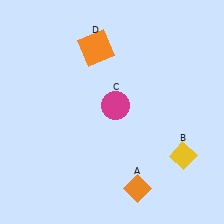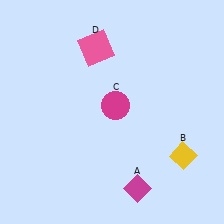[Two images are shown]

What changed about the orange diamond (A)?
In Image 1, A is orange. In Image 2, it changed to magenta.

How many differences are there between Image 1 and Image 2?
There are 2 differences between the two images.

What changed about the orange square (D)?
In Image 1, D is orange. In Image 2, it changed to pink.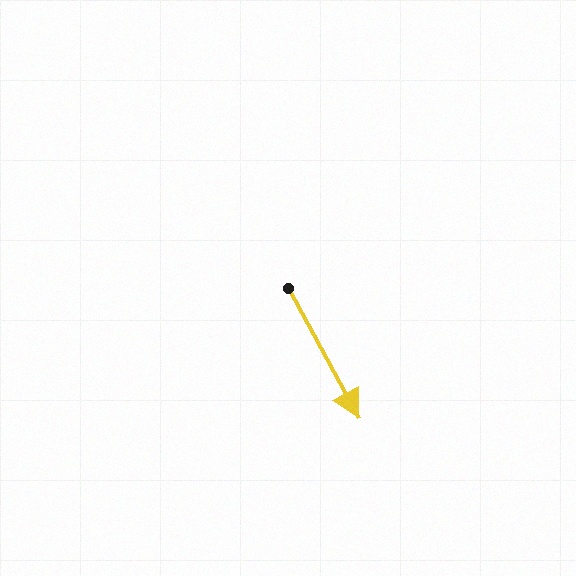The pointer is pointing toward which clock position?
Roughly 5 o'clock.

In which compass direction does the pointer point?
Southeast.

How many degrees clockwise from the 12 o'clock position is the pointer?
Approximately 151 degrees.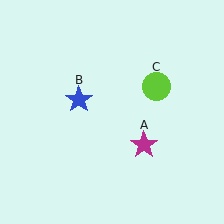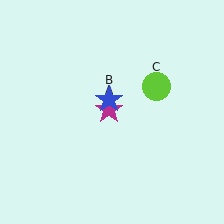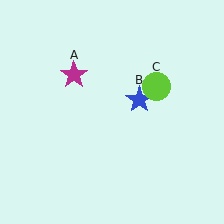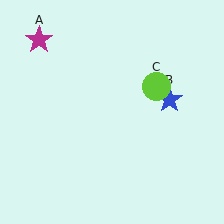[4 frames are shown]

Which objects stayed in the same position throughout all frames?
Lime circle (object C) remained stationary.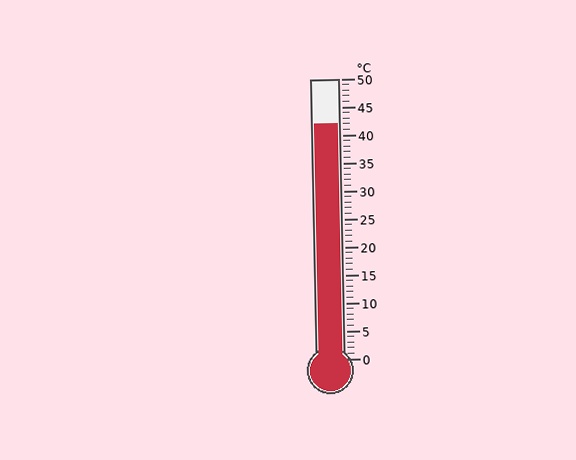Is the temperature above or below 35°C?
The temperature is above 35°C.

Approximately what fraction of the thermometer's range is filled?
The thermometer is filled to approximately 85% of its range.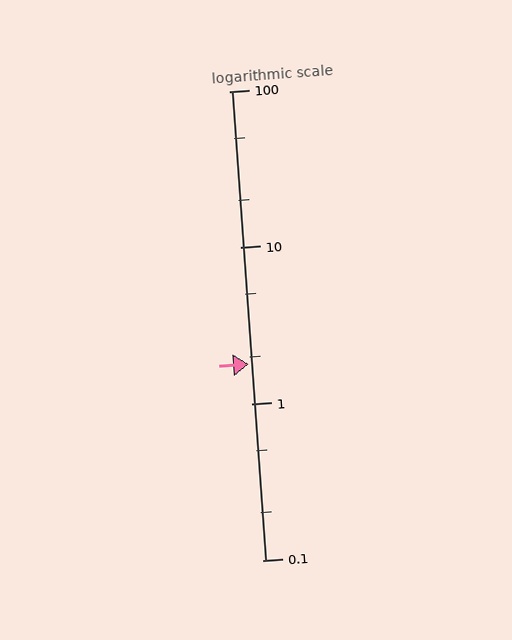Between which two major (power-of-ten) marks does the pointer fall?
The pointer is between 1 and 10.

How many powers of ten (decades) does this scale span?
The scale spans 3 decades, from 0.1 to 100.